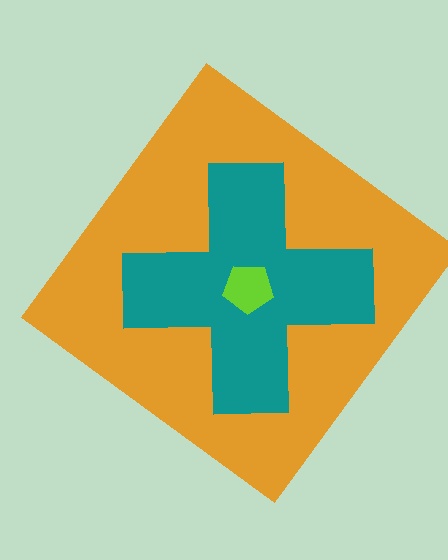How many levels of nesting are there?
3.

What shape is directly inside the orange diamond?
The teal cross.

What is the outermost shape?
The orange diamond.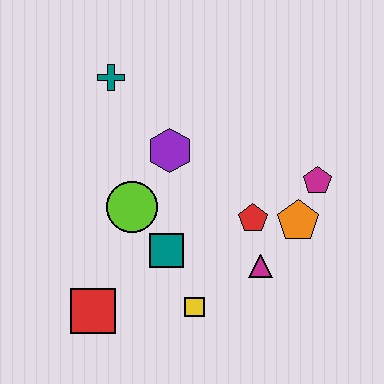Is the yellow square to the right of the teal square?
Yes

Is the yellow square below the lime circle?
Yes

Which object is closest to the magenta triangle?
The red pentagon is closest to the magenta triangle.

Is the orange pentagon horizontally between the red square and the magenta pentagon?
Yes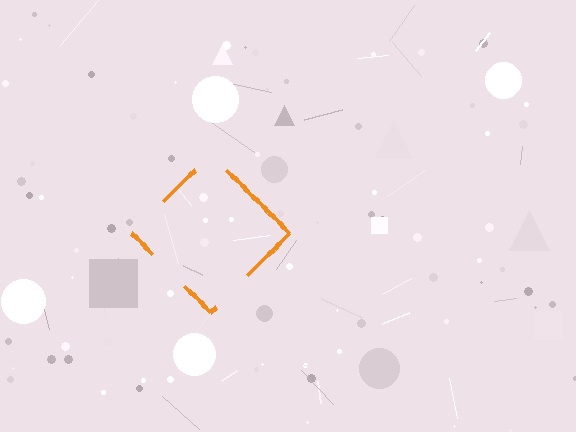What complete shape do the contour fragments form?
The contour fragments form a diamond.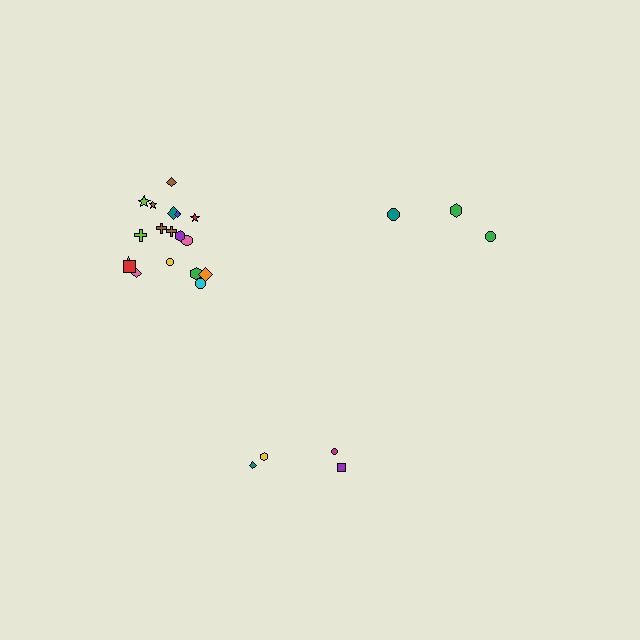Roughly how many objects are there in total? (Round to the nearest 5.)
Roughly 25 objects in total.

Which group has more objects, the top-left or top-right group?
The top-left group.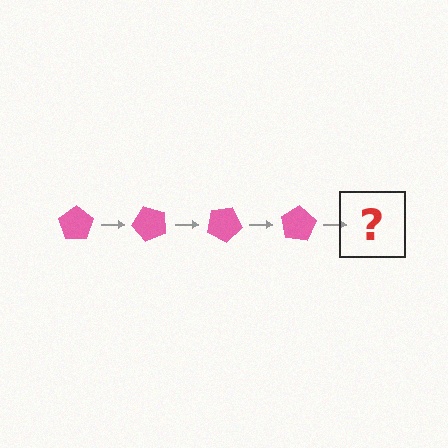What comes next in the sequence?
The next element should be a pink pentagon rotated 200 degrees.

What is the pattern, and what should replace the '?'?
The pattern is that the pentagon rotates 50 degrees each step. The '?' should be a pink pentagon rotated 200 degrees.